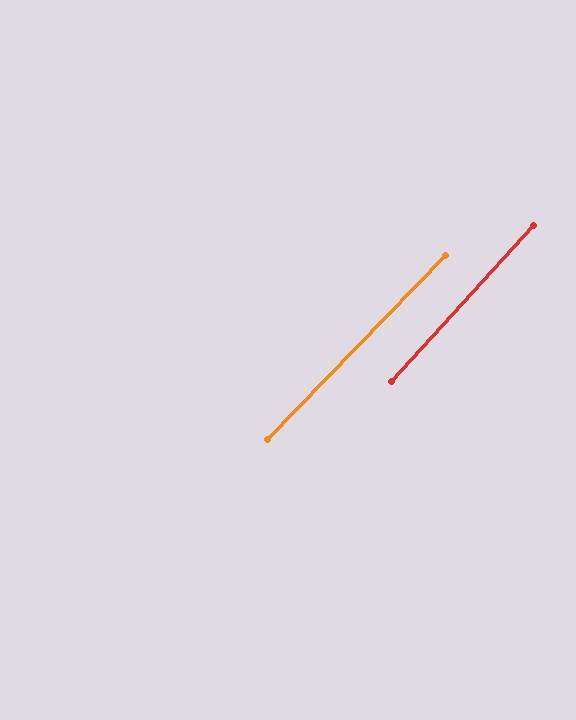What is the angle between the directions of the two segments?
Approximately 2 degrees.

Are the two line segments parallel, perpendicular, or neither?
Parallel — their directions differ by only 1.8°.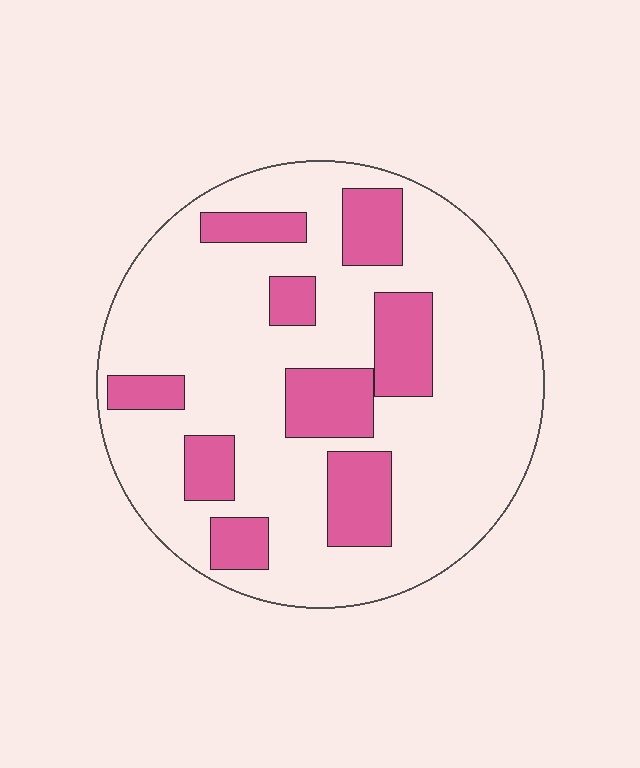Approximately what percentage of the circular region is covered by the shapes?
Approximately 25%.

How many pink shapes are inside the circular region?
9.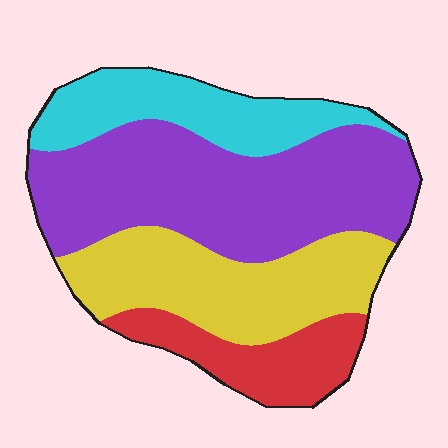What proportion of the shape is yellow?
Yellow covers around 25% of the shape.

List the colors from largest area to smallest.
From largest to smallest: purple, yellow, cyan, red.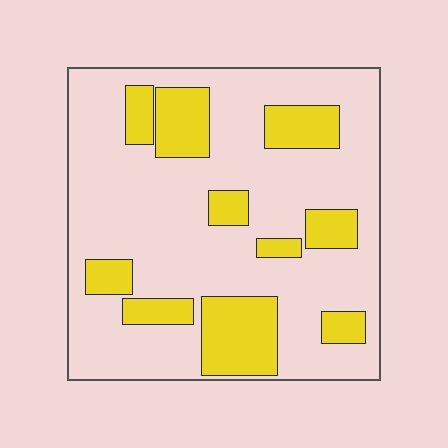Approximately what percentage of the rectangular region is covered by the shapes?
Approximately 25%.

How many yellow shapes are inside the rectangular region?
10.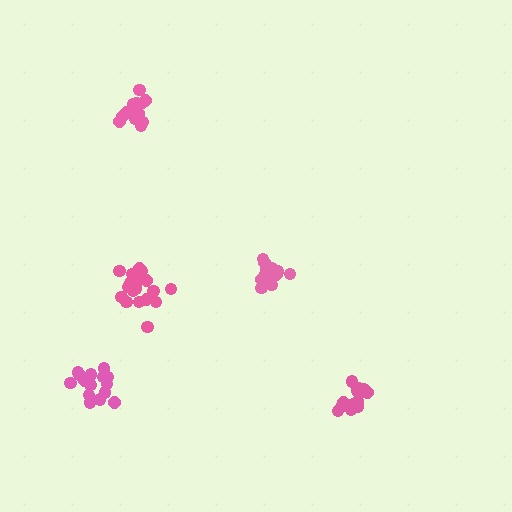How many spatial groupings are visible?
There are 5 spatial groupings.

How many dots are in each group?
Group 1: 18 dots, Group 2: 15 dots, Group 3: 16 dots, Group 4: 18 dots, Group 5: 15 dots (82 total).